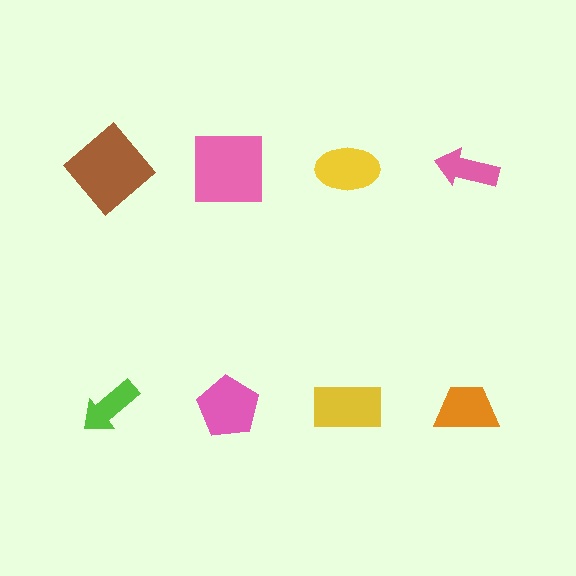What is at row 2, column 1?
A lime arrow.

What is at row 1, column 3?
A yellow ellipse.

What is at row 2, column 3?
A yellow rectangle.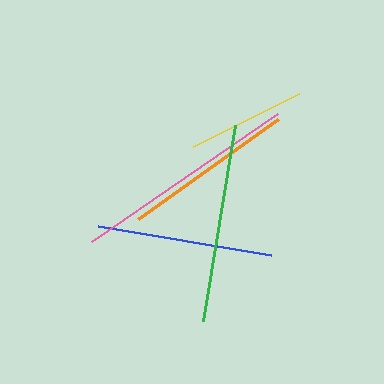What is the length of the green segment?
The green segment is approximately 198 pixels long.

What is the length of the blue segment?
The blue segment is approximately 176 pixels long.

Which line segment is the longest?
The pink line is the longest at approximately 226 pixels.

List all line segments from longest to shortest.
From longest to shortest: pink, green, blue, orange, yellow.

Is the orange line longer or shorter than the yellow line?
The orange line is longer than the yellow line.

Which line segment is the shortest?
The yellow line is the shortest at approximately 118 pixels.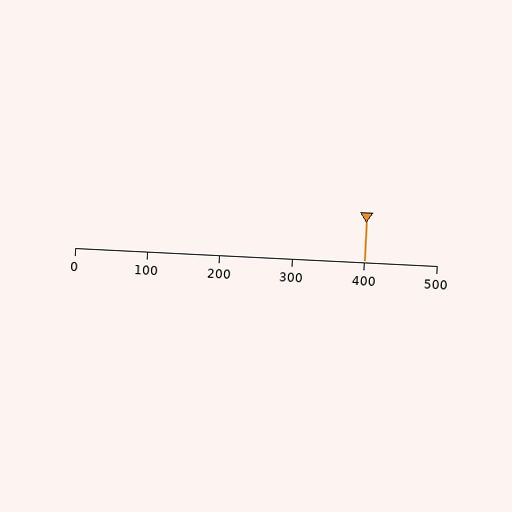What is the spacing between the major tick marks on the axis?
The major ticks are spaced 100 apart.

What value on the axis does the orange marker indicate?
The marker indicates approximately 400.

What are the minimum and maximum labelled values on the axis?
The axis runs from 0 to 500.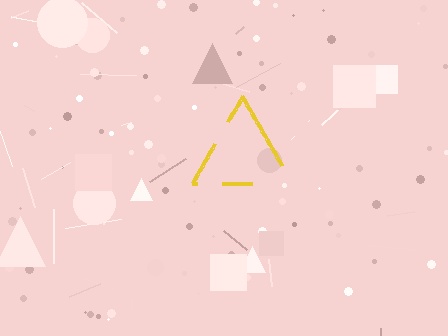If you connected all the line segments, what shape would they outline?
They would outline a triangle.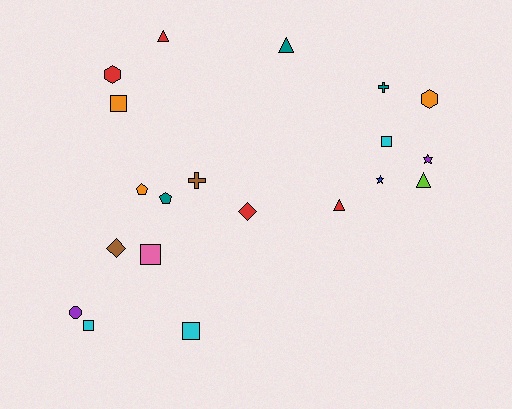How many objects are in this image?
There are 20 objects.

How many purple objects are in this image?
There are 2 purple objects.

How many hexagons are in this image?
There are 2 hexagons.